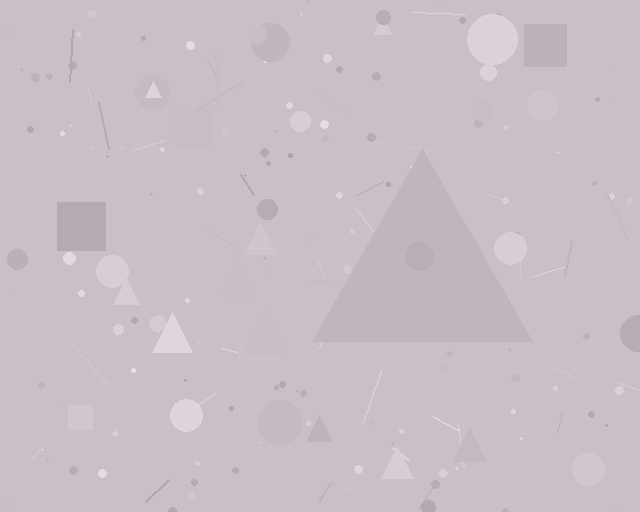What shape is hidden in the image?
A triangle is hidden in the image.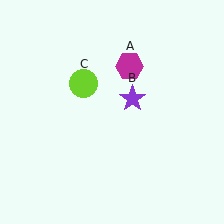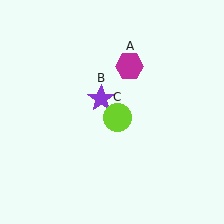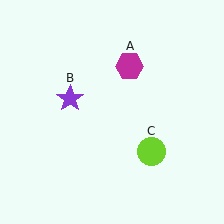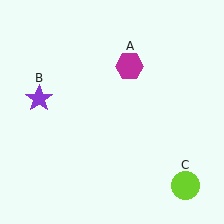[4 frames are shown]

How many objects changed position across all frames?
2 objects changed position: purple star (object B), lime circle (object C).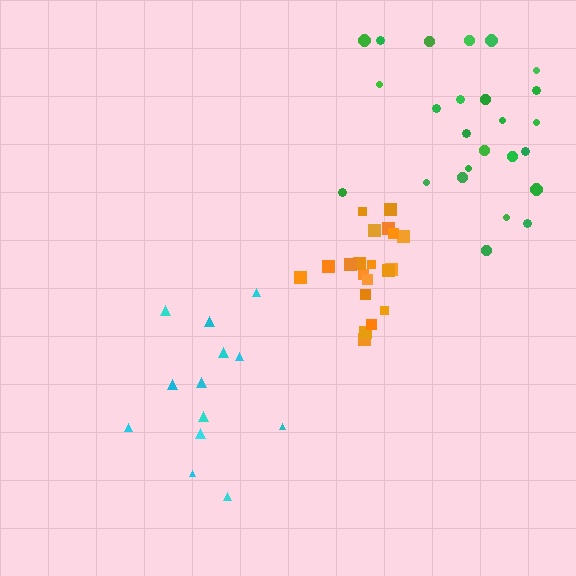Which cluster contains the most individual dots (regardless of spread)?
Green (25).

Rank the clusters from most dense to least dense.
orange, green, cyan.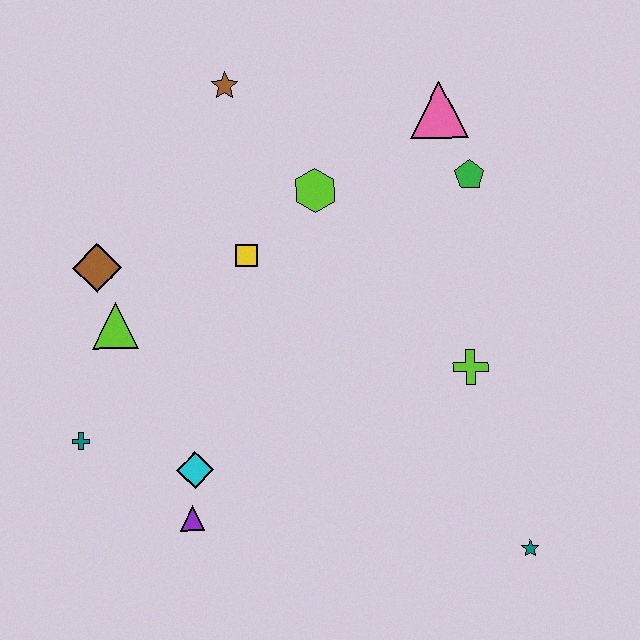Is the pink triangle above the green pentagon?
Yes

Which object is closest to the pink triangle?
The green pentagon is closest to the pink triangle.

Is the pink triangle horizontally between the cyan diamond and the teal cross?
No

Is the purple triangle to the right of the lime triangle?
Yes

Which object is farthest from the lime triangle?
The teal star is farthest from the lime triangle.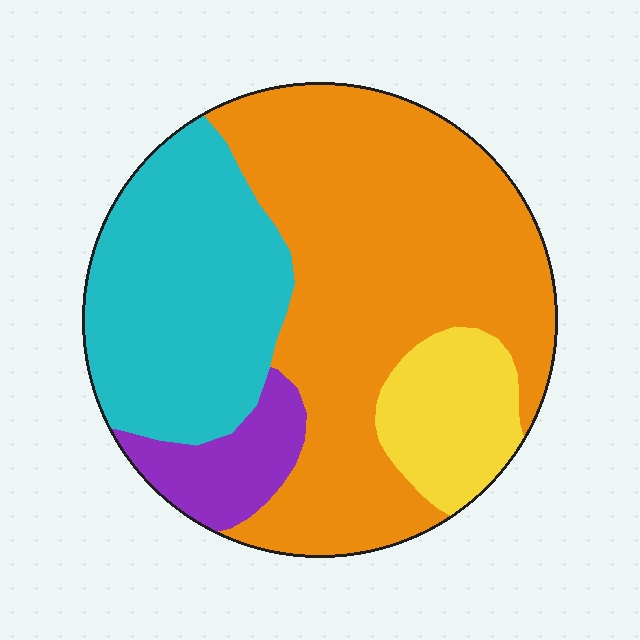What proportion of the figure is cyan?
Cyan covers around 30% of the figure.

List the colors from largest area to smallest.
From largest to smallest: orange, cyan, yellow, purple.